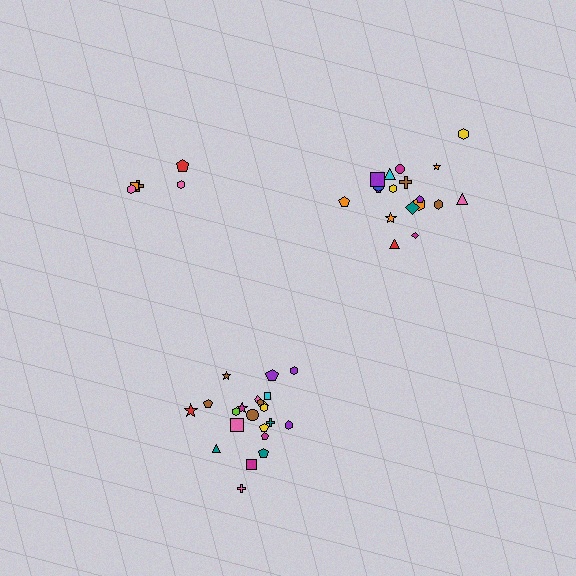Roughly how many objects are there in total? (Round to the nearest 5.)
Roughly 45 objects in total.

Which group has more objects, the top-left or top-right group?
The top-right group.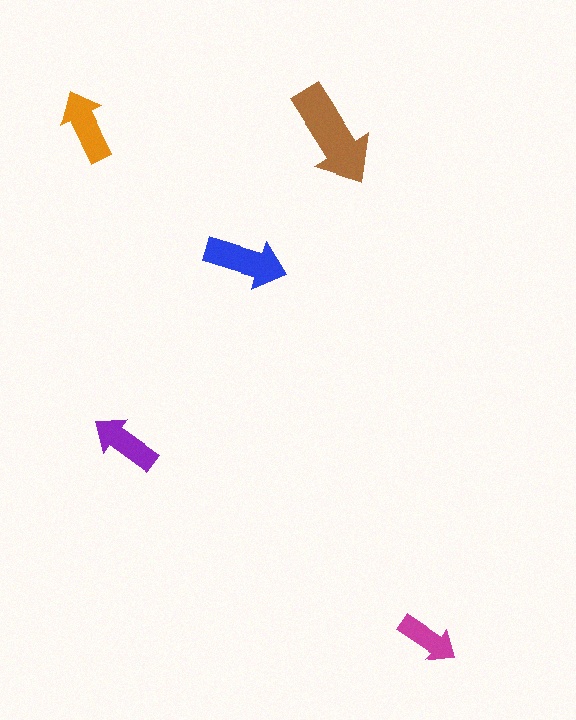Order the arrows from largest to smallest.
the brown one, the blue one, the orange one, the purple one, the magenta one.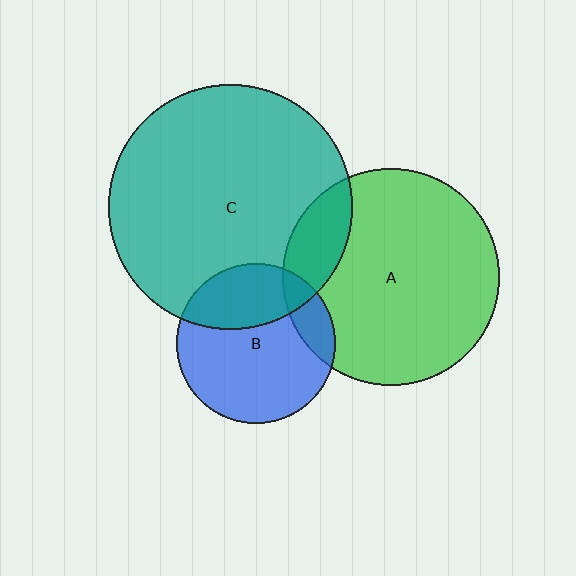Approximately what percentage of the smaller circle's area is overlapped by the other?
Approximately 30%.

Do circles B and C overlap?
Yes.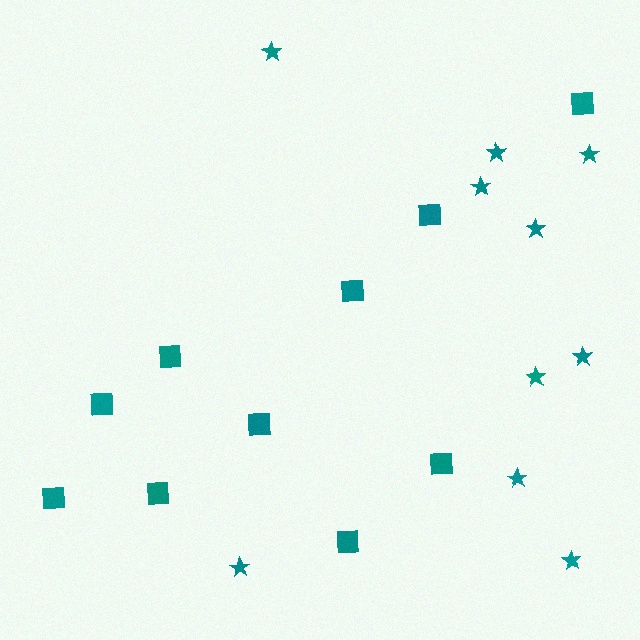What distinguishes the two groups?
There are 2 groups: one group of stars (10) and one group of squares (10).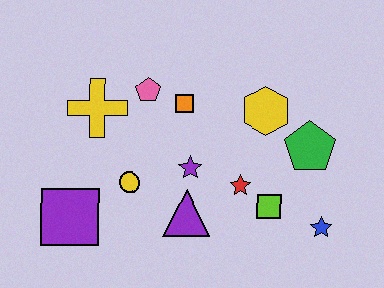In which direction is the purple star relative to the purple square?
The purple star is to the right of the purple square.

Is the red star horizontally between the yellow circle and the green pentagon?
Yes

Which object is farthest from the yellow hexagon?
The purple square is farthest from the yellow hexagon.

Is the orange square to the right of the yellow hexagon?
No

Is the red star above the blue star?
Yes